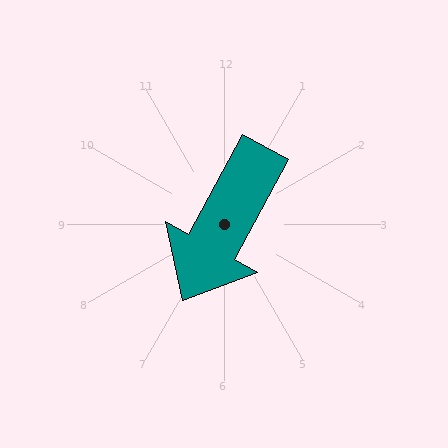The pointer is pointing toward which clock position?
Roughly 7 o'clock.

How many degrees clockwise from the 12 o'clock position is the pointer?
Approximately 209 degrees.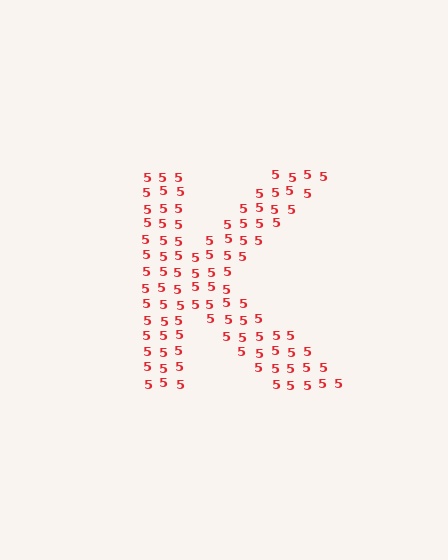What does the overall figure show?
The overall figure shows the letter K.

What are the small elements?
The small elements are digit 5's.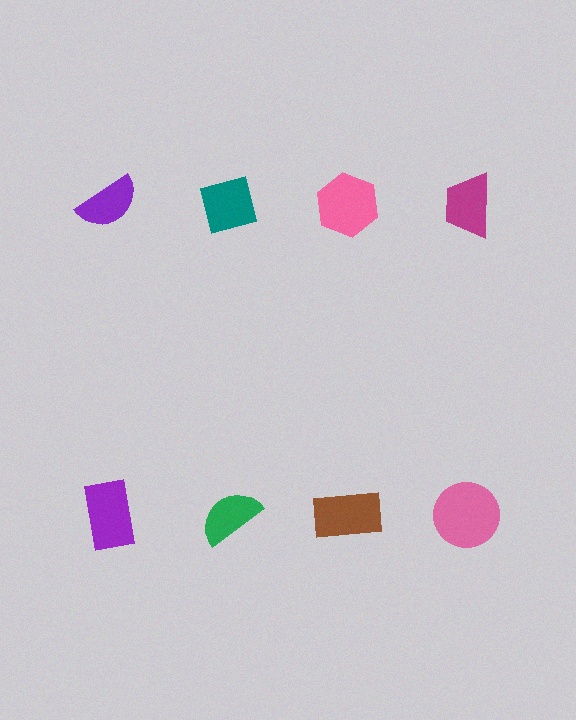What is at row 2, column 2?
A green semicircle.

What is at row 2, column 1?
A purple rectangle.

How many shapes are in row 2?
4 shapes.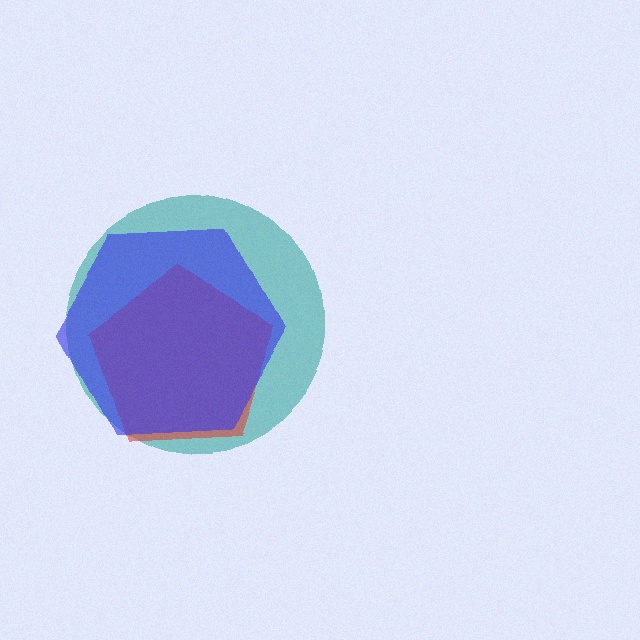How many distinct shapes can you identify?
There are 3 distinct shapes: a teal circle, a red pentagon, a blue hexagon.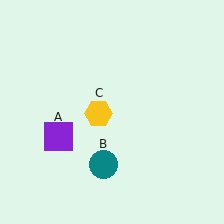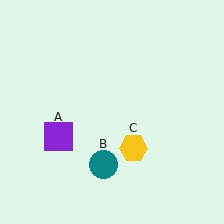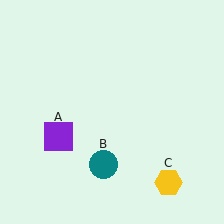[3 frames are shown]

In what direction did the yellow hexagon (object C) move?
The yellow hexagon (object C) moved down and to the right.